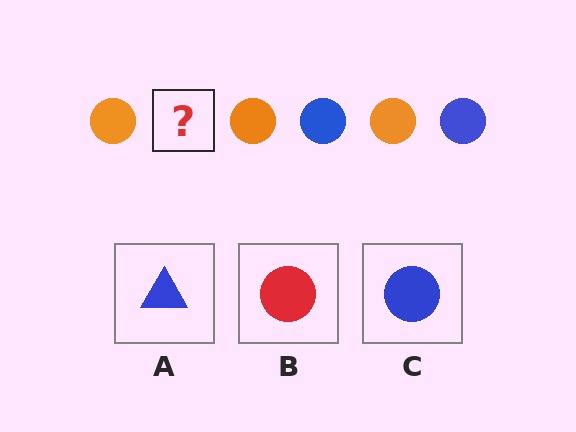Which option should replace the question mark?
Option C.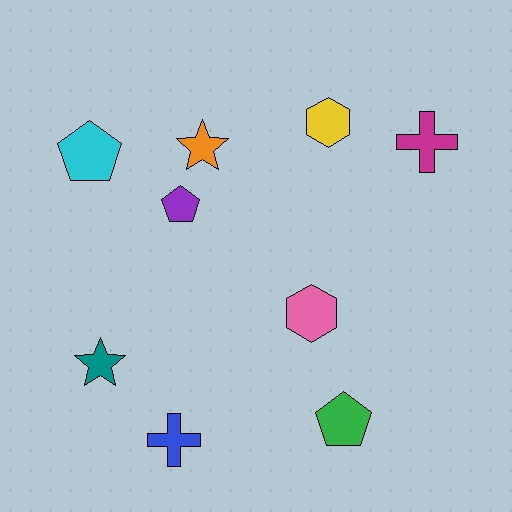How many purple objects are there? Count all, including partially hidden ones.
There is 1 purple object.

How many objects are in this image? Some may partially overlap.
There are 9 objects.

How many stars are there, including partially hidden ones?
There are 2 stars.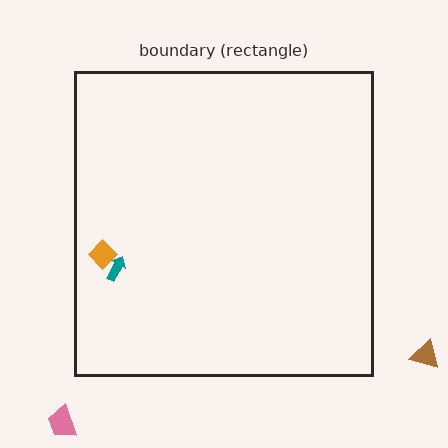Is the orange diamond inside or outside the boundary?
Inside.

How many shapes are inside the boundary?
2 inside, 2 outside.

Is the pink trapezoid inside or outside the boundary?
Outside.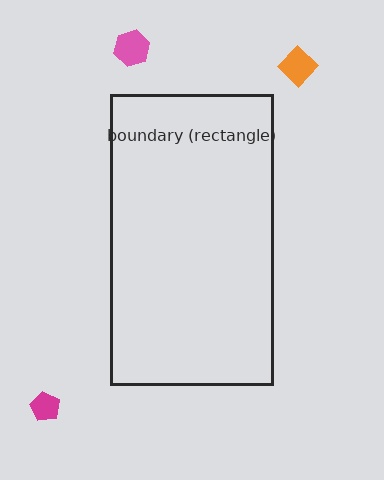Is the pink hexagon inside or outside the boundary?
Outside.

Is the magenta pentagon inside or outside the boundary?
Outside.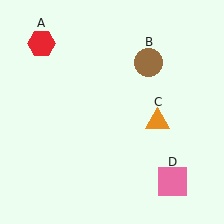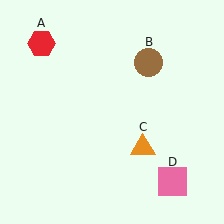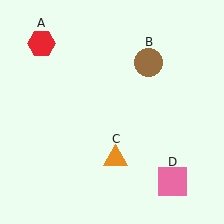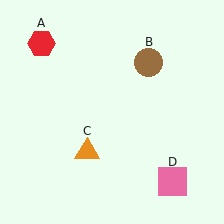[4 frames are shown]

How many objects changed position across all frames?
1 object changed position: orange triangle (object C).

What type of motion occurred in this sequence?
The orange triangle (object C) rotated clockwise around the center of the scene.